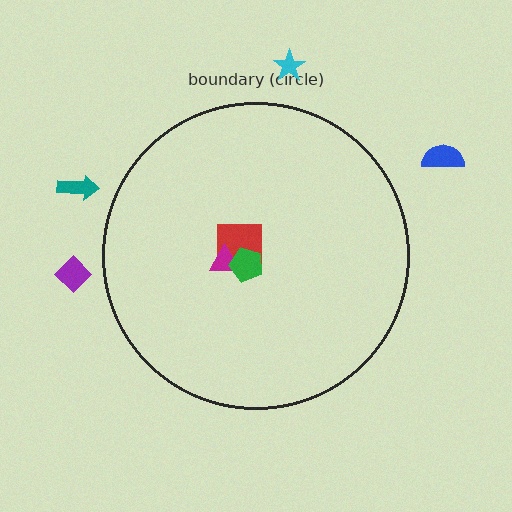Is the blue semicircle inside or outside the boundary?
Outside.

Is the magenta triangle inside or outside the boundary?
Inside.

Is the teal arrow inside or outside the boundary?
Outside.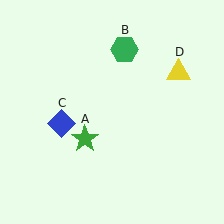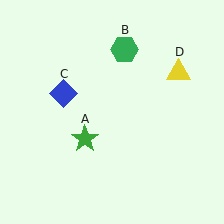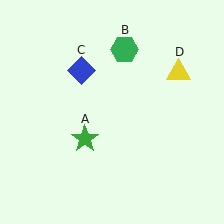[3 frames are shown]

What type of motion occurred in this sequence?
The blue diamond (object C) rotated clockwise around the center of the scene.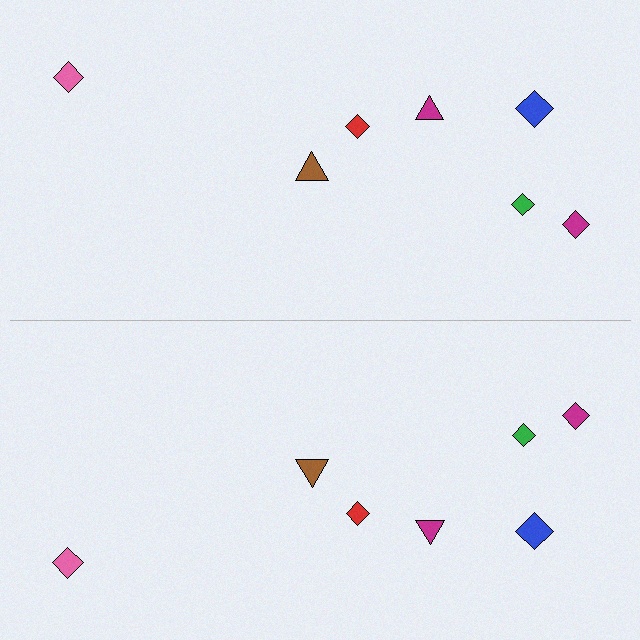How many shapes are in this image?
There are 14 shapes in this image.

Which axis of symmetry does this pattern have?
The pattern has a horizontal axis of symmetry running through the center of the image.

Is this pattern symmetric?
Yes, this pattern has bilateral (reflection) symmetry.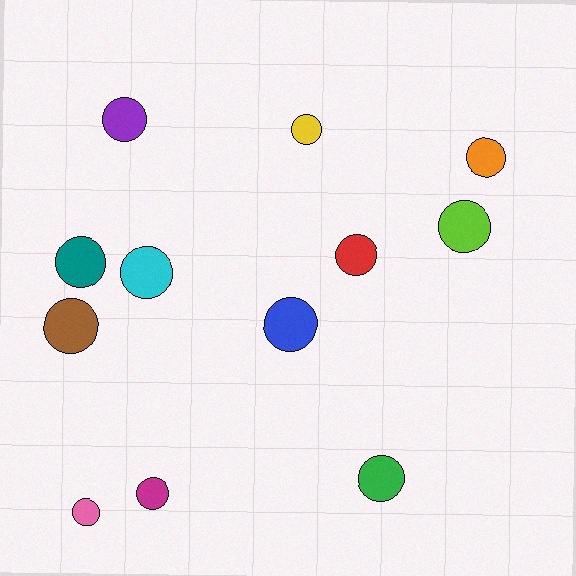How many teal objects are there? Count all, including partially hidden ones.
There is 1 teal object.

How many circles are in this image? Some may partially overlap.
There are 12 circles.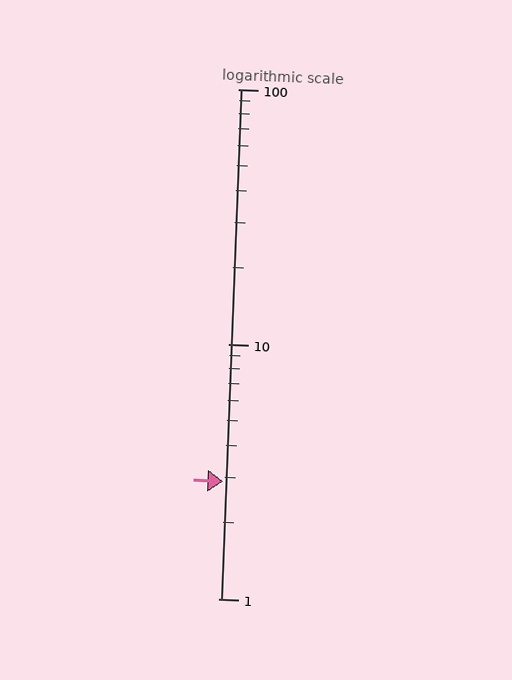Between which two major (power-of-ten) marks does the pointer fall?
The pointer is between 1 and 10.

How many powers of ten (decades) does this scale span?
The scale spans 2 decades, from 1 to 100.